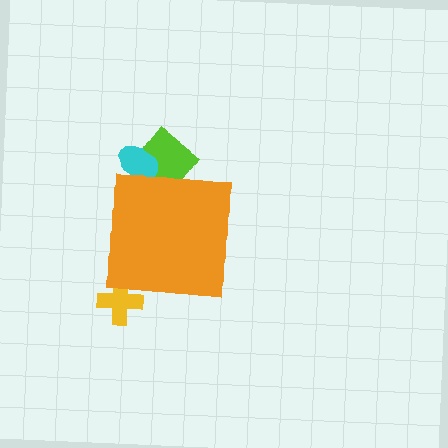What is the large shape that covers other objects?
An orange square.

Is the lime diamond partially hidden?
Yes, the lime diamond is partially hidden behind the orange square.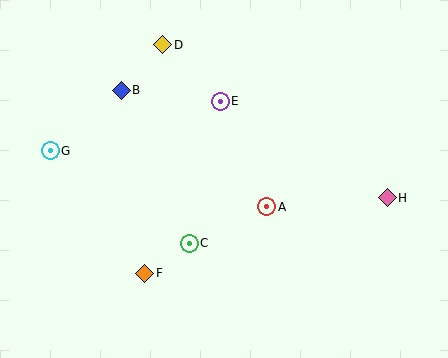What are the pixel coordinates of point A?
Point A is at (267, 207).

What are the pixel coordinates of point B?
Point B is at (121, 90).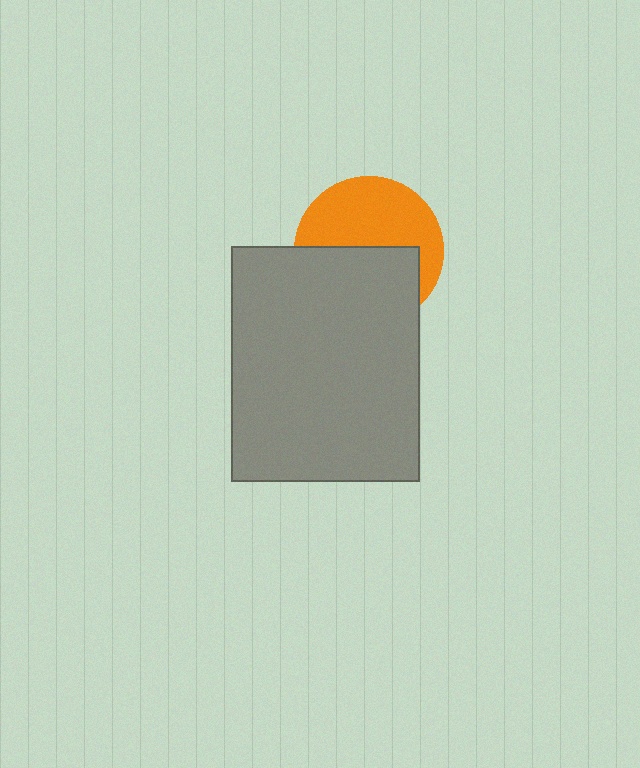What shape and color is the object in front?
The object in front is a gray rectangle.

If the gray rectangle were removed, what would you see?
You would see the complete orange circle.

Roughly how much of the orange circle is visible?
About half of it is visible (roughly 51%).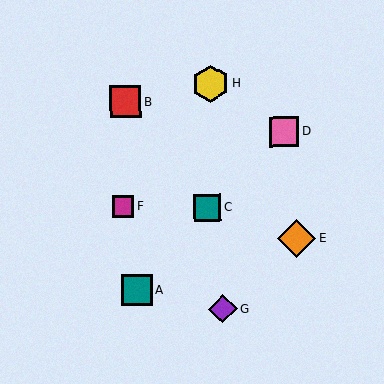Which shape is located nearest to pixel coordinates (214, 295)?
The purple diamond (labeled G) at (223, 309) is nearest to that location.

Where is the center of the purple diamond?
The center of the purple diamond is at (223, 309).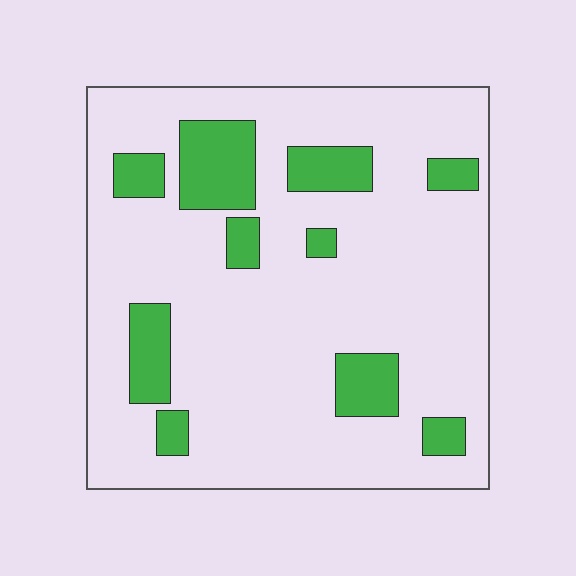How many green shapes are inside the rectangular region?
10.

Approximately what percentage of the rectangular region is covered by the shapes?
Approximately 20%.